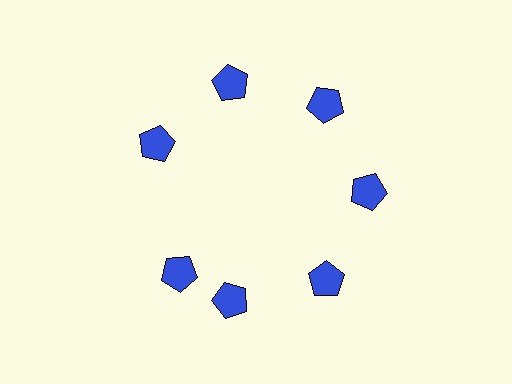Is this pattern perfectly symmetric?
No. The 7 blue pentagons are arranged in a ring, but one element near the 8 o'clock position is rotated out of alignment along the ring, breaking the 7-fold rotational symmetry.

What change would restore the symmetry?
The symmetry would be restored by rotating it back into even spacing with its neighbors so that all 7 pentagons sit at equal angles and equal distance from the center.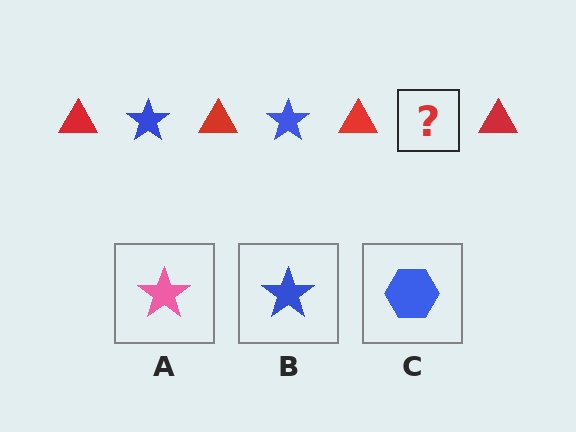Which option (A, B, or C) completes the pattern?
B.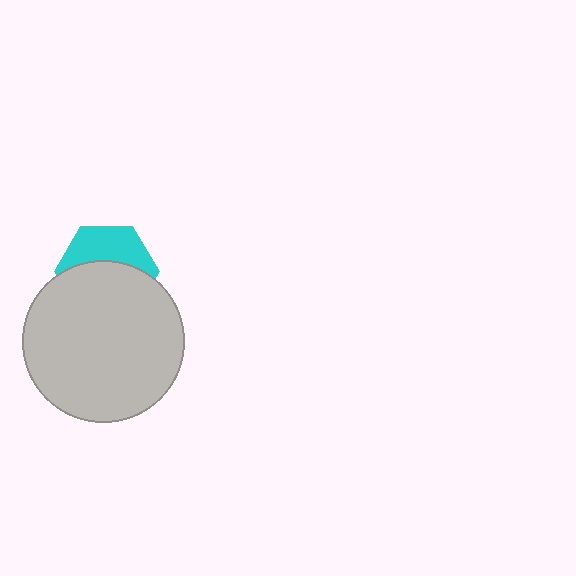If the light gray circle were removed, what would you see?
You would see the complete cyan hexagon.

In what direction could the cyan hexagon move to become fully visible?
The cyan hexagon could move up. That would shift it out from behind the light gray circle entirely.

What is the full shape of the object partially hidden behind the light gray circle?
The partially hidden object is a cyan hexagon.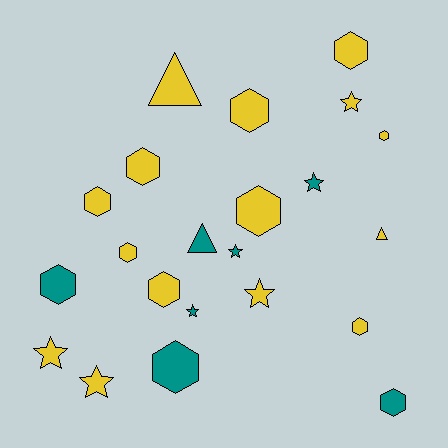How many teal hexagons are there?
There are 3 teal hexagons.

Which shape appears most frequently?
Hexagon, with 12 objects.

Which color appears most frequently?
Yellow, with 15 objects.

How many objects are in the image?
There are 22 objects.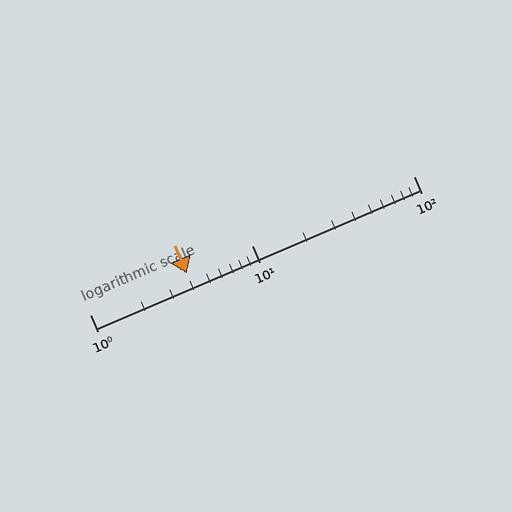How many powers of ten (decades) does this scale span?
The scale spans 2 decades, from 1 to 100.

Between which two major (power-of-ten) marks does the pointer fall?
The pointer is between 1 and 10.